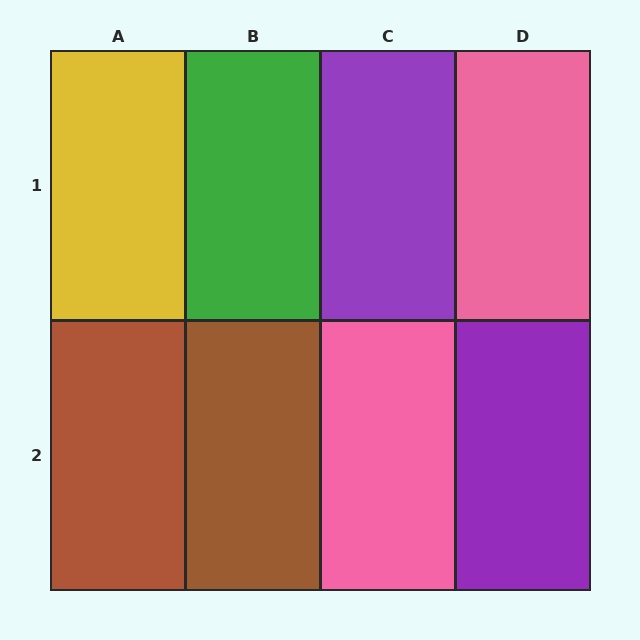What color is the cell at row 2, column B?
Brown.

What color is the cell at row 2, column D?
Purple.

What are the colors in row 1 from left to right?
Yellow, green, purple, pink.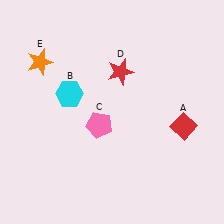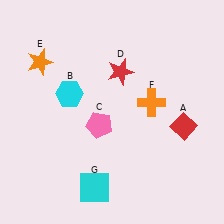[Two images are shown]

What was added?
An orange cross (F), a cyan square (G) were added in Image 2.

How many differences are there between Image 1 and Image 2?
There are 2 differences between the two images.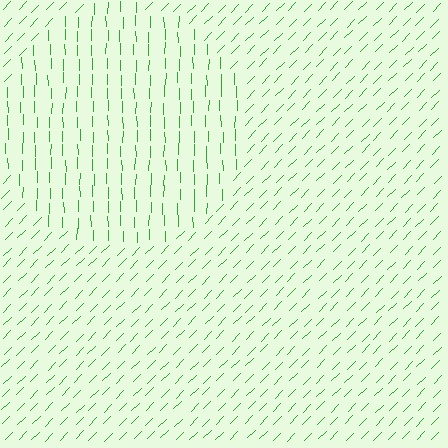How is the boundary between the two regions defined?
The boundary is defined purely by a change in line orientation (approximately 45 degrees difference). All lines are the same color and thickness.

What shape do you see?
I see a circle.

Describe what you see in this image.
The image is filled with small green line segments. A circle region in the image has lines oriented differently from the surrounding lines, creating a visible texture boundary.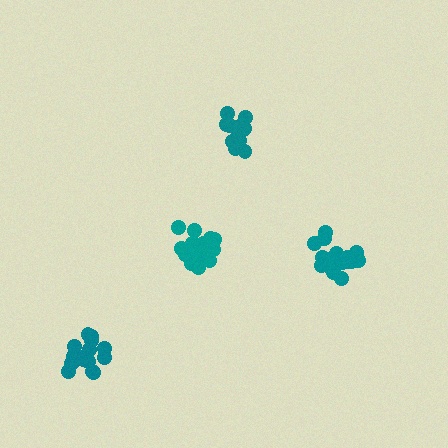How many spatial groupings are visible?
There are 4 spatial groupings.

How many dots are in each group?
Group 1: 18 dots, Group 2: 17 dots, Group 3: 16 dots, Group 4: 19 dots (70 total).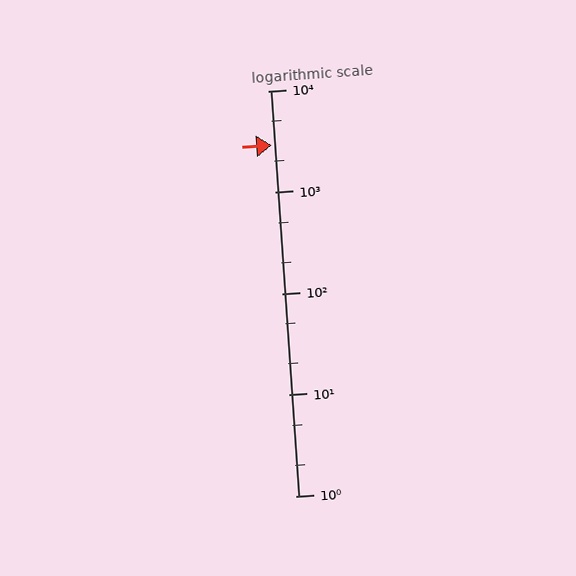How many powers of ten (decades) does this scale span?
The scale spans 4 decades, from 1 to 10000.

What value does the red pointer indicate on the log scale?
The pointer indicates approximately 2900.